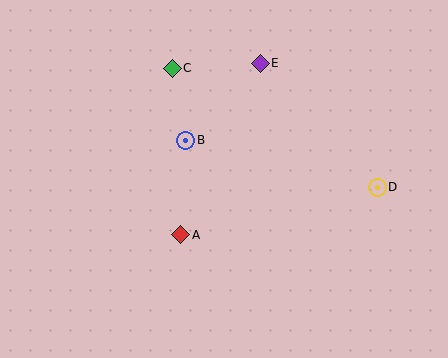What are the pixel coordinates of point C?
Point C is at (172, 68).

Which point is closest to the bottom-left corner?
Point A is closest to the bottom-left corner.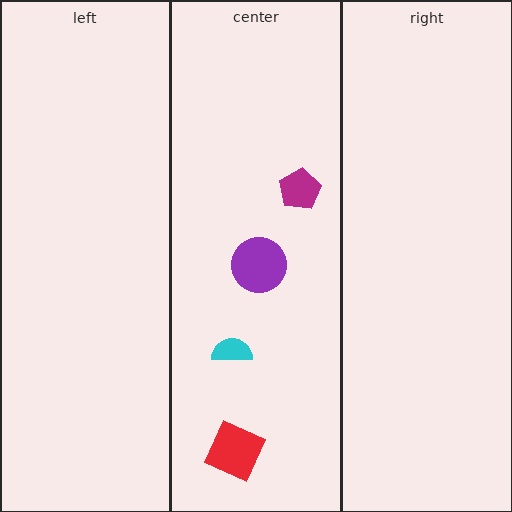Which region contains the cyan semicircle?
The center region.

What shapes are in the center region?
The magenta pentagon, the purple circle, the cyan semicircle, the red square.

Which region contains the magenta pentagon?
The center region.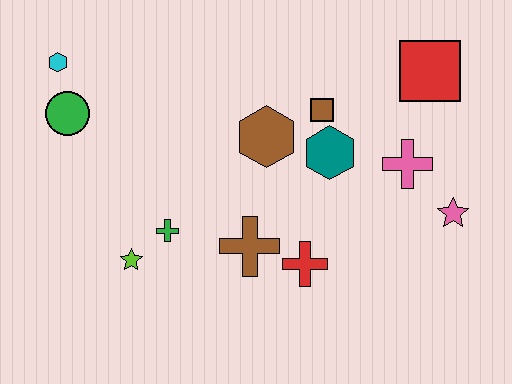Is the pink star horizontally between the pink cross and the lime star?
No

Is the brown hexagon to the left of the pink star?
Yes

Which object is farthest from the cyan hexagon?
The pink star is farthest from the cyan hexagon.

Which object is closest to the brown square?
The teal hexagon is closest to the brown square.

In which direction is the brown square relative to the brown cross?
The brown square is above the brown cross.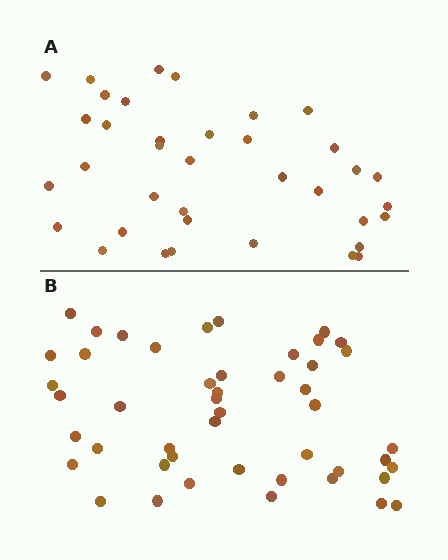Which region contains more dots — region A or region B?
Region B (the bottom region) has more dots.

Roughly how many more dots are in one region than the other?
Region B has roughly 10 or so more dots than region A.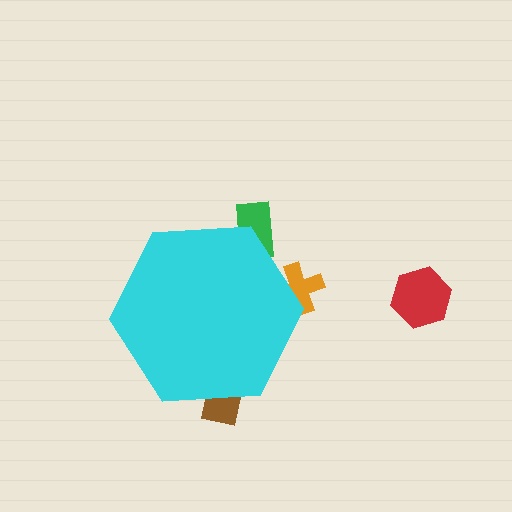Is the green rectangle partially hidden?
Yes, the green rectangle is partially hidden behind the cyan hexagon.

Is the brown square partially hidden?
Yes, the brown square is partially hidden behind the cyan hexagon.